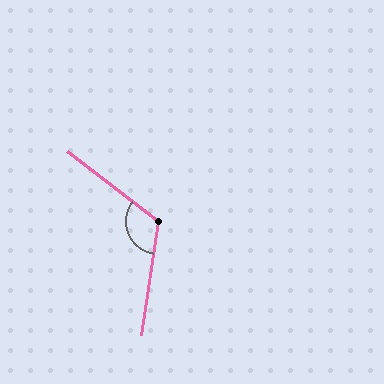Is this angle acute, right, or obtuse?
It is obtuse.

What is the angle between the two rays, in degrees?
Approximately 119 degrees.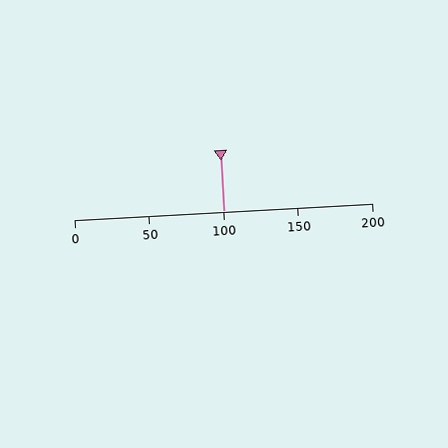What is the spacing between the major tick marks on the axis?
The major ticks are spaced 50 apart.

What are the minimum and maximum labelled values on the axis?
The axis runs from 0 to 200.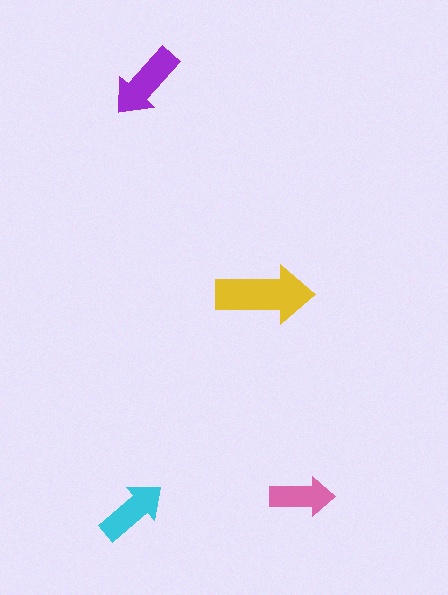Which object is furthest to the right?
The pink arrow is rightmost.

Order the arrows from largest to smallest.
the yellow one, the purple one, the cyan one, the pink one.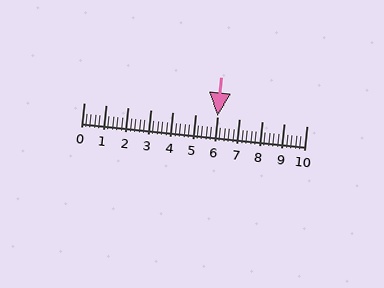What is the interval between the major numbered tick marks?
The major tick marks are spaced 1 units apart.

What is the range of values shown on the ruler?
The ruler shows values from 0 to 10.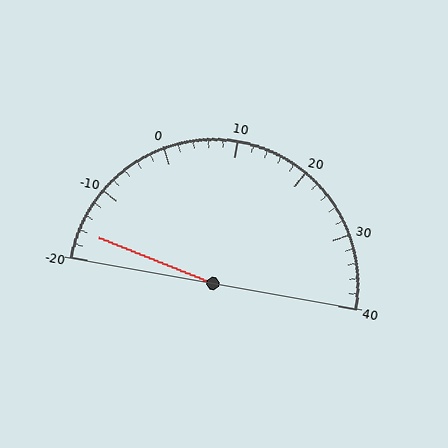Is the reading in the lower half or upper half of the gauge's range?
The reading is in the lower half of the range (-20 to 40).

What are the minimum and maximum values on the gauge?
The gauge ranges from -20 to 40.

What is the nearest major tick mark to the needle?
The nearest major tick mark is -20.